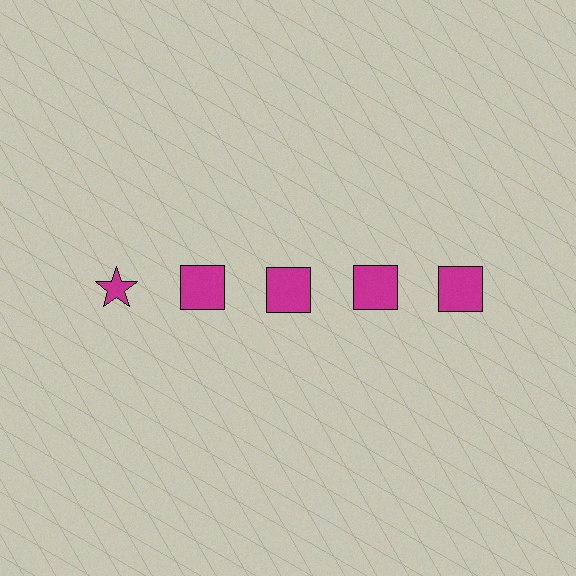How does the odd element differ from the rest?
It has a different shape: star instead of square.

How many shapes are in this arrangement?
There are 5 shapes arranged in a grid pattern.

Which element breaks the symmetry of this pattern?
The magenta star in the top row, leftmost column breaks the symmetry. All other shapes are magenta squares.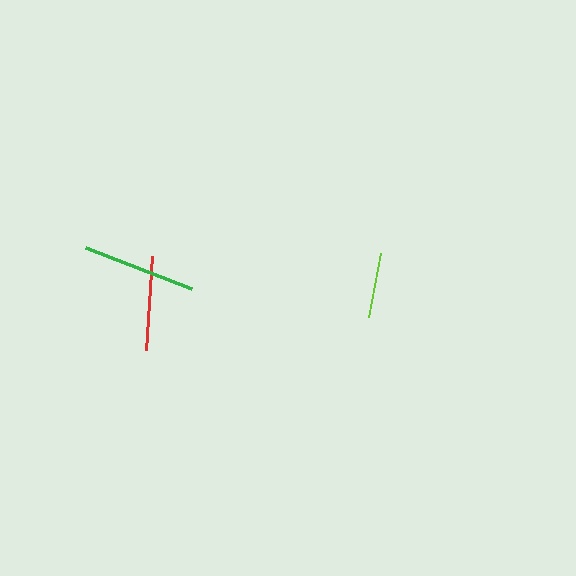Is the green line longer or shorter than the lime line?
The green line is longer than the lime line.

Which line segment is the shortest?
The lime line is the shortest at approximately 65 pixels.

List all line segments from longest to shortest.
From longest to shortest: green, red, lime.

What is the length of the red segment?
The red segment is approximately 94 pixels long.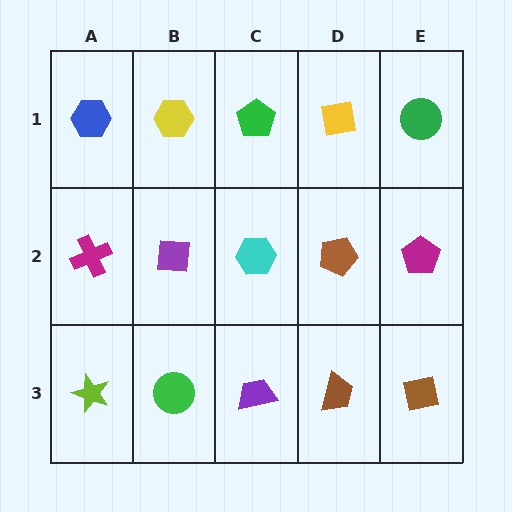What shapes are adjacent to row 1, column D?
A brown pentagon (row 2, column D), a green pentagon (row 1, column C), a green circle (row 1, column E).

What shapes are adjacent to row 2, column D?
A yellow square (row 1, column D), a brown trapezoid (row 3, column D), a cyan hexagon (row 2, column C), a magenta pentagon (row 2, column E).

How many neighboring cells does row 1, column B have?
3.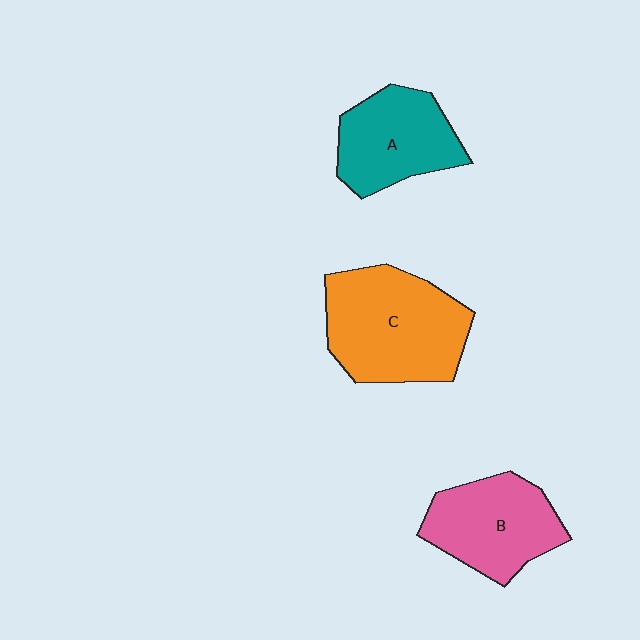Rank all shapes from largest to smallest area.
From largest to smallest: C (orange), B (pink), A (teal).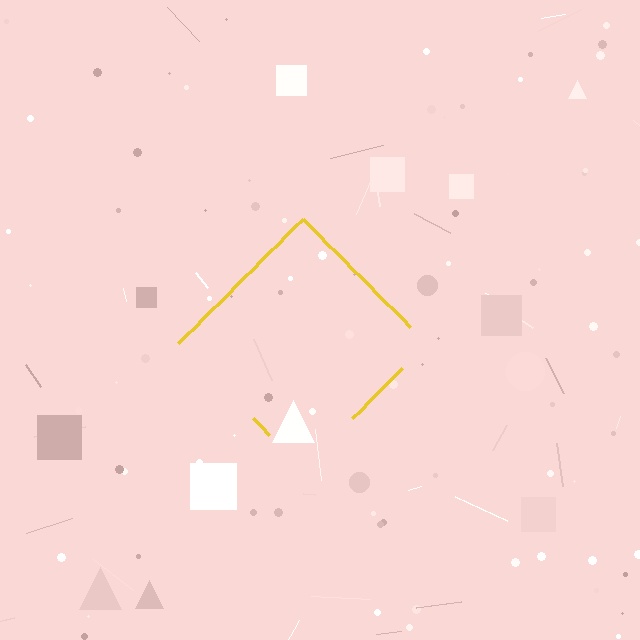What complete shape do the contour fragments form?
The contour fragments form a diamond.